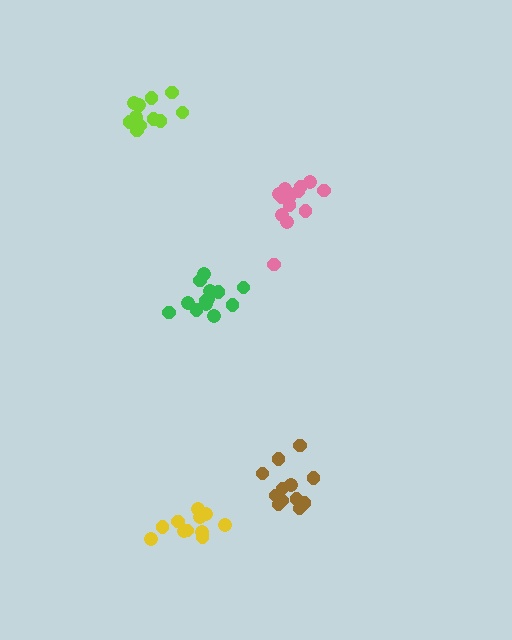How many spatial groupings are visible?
There are 5 spatial groupings.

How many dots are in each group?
Group 1: 12 dots, Group 2: 14 dots, Group 3: 13 dots, Group 4: 11 dots, Group 5: 12 dots (62 total).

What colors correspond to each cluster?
The clusters are colored: lime, pink, green, yellow, brown.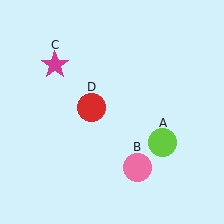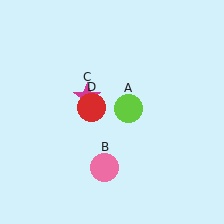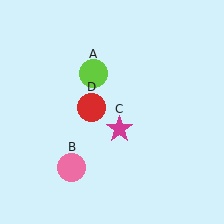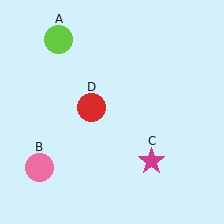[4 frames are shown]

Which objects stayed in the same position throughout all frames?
Red circle (object D) remained stationary.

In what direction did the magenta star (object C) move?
The magenta star (object C) moved down and to the right.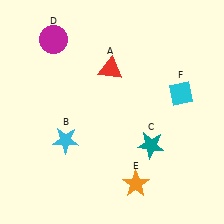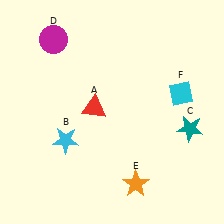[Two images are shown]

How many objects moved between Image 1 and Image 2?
2 objects moved between the two images.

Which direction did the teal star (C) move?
The teal star (C) moved right.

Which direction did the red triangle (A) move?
The red triangle (A) moved down.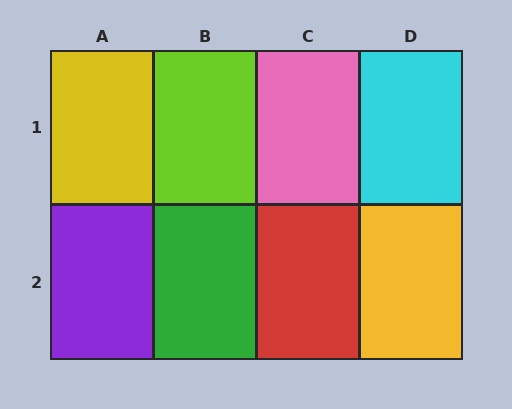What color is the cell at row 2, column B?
Green.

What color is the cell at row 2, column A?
Purple.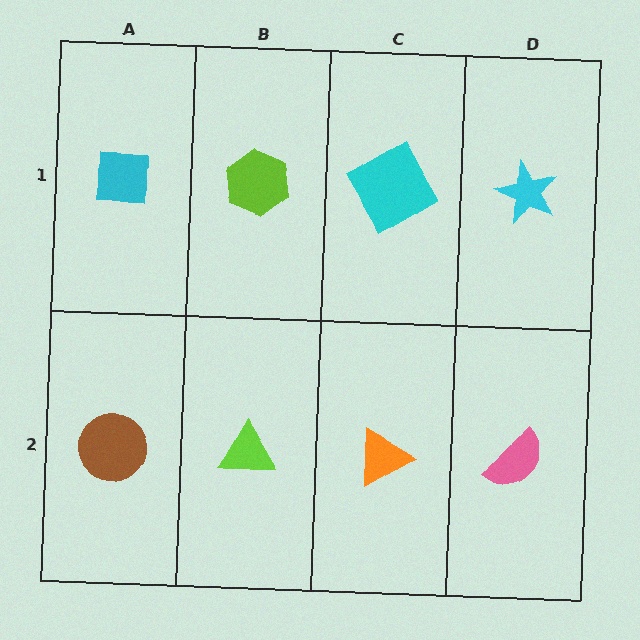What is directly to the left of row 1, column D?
A cyan diamond.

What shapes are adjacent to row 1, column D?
A pink semicircle (row 2, column D), a cyan diamond (row 1, column C).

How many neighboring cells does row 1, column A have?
2.